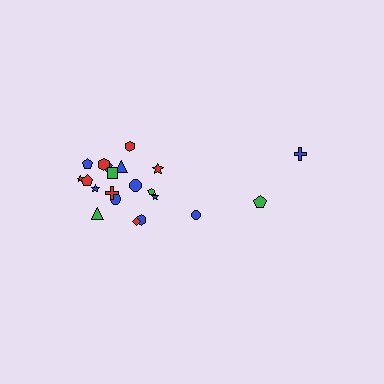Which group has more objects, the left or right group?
The left group.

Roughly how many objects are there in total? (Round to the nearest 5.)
Roughly 20 objects in total.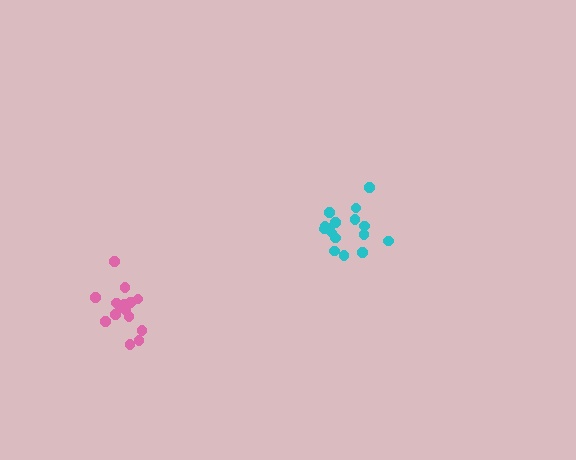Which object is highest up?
The cyan cluster is topmost.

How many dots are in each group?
Group 1: 16 dots, Group 2: 16 dots (32 total).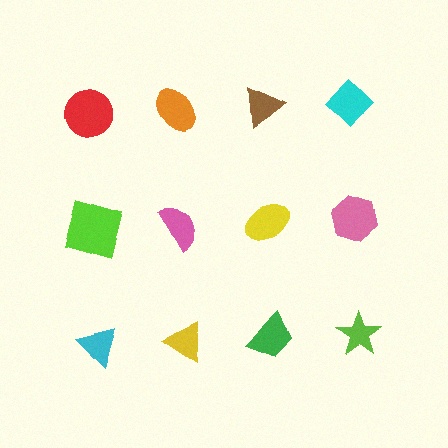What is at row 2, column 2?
A pink semicircle.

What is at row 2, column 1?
A lime square.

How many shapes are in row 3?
4 shapes.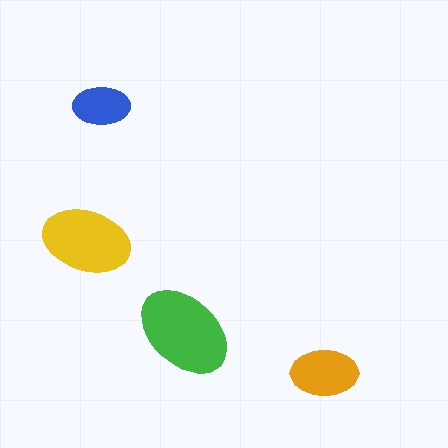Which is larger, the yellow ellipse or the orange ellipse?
The yellow one.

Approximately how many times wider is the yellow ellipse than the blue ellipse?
About 1.5 times wider.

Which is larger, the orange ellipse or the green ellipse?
The green one.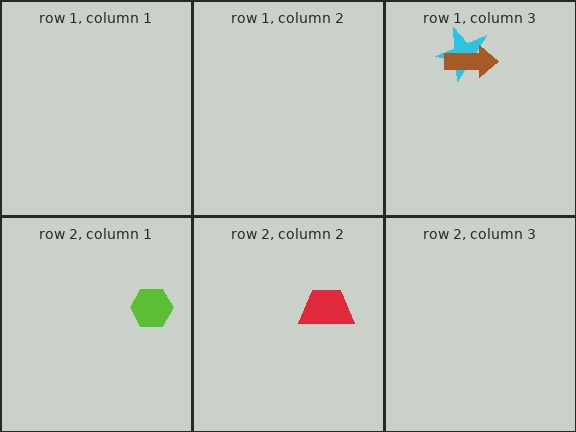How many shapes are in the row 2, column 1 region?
1.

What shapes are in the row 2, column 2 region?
The red trapezoid.